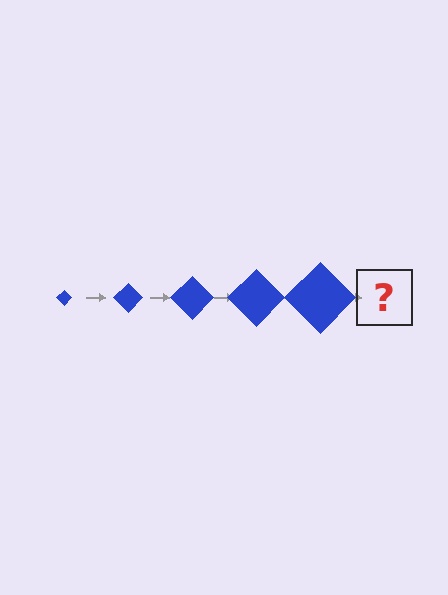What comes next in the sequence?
The next element should be a blue diamond, larger than the previous one.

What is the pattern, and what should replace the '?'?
The pattern is that the diamond gets progressively larger each step. The '?' should be a blue diamond, larger than the previous one.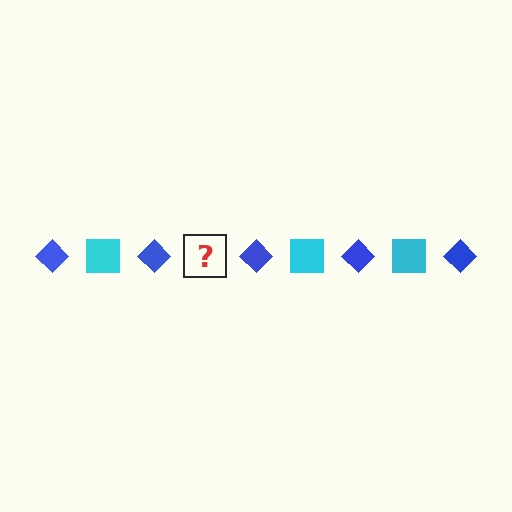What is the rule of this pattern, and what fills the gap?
The rule is that the pattern alternates between blue diamond and cyan square. The gap should be filled with a cyan square.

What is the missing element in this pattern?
The missing element is a cyan square.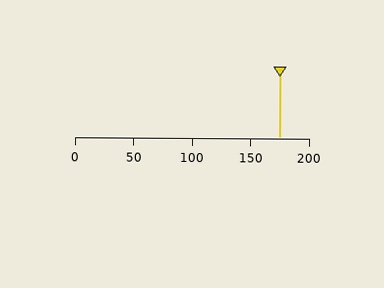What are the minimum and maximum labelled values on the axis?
The axis runs from 0 to 200.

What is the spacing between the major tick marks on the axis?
The major ticks are spaced 50 apart.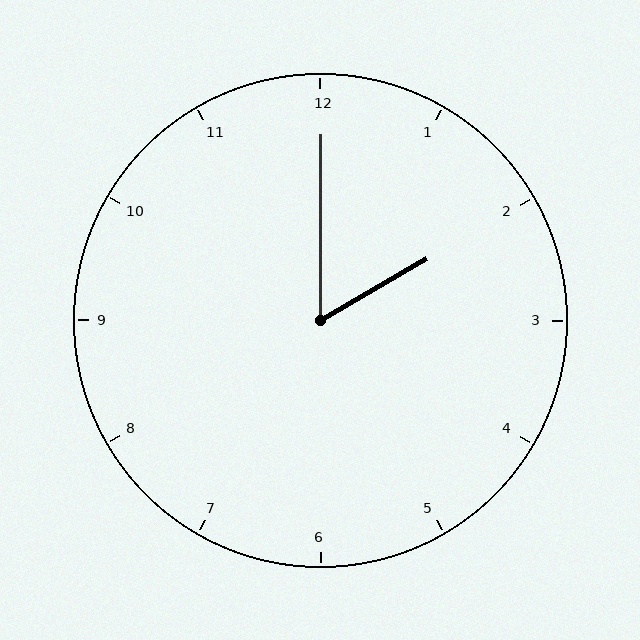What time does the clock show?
2:00.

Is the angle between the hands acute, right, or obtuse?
It is acute.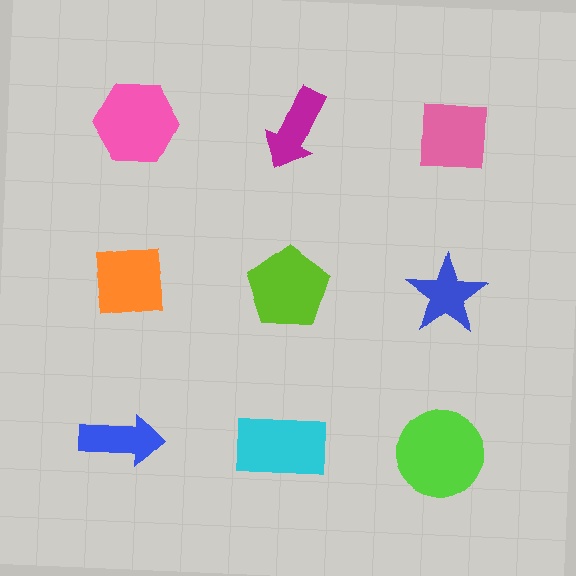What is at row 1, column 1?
A pink hexagon.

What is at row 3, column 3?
A lime circle.